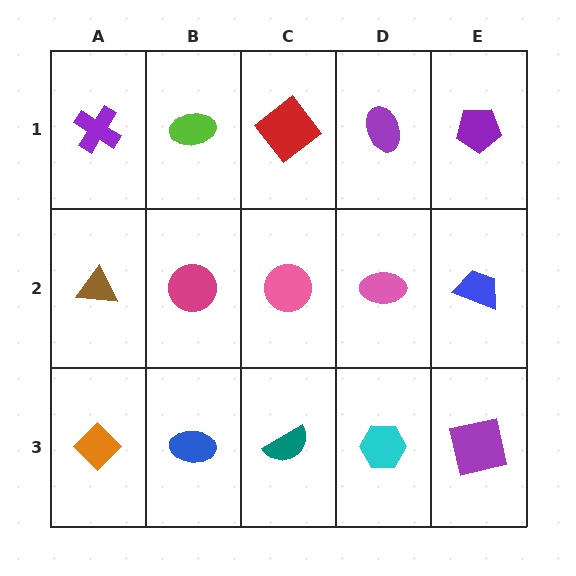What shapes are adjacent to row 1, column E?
A blue trapezoid (row 2, column E), a purple ellipse (row 1, column D).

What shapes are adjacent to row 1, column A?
A brown triangle (row 2, column A), a lime ellipse (row 1, column B).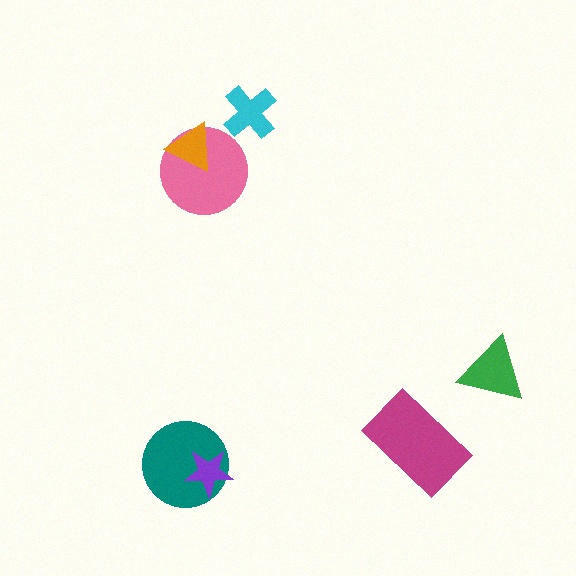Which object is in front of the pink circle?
The orange triangle is in front of the pink circle.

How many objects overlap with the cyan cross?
0 objects overlap with the cyan cross.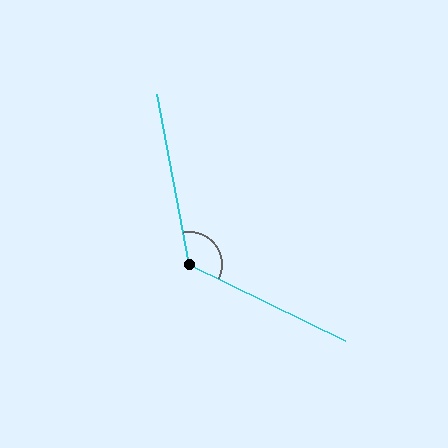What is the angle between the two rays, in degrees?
Approximately 127 degrees.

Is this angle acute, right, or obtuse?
It is obtuse.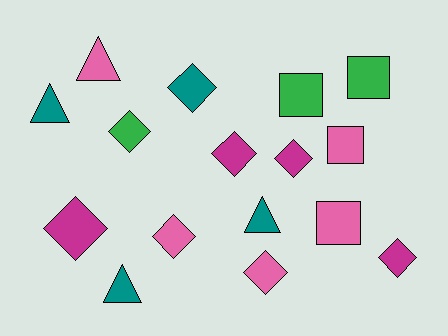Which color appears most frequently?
Pink, with 5 objects.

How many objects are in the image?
There are 16 objects.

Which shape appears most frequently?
Diamond, with 8 objects.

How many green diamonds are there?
There is 1 green diamond.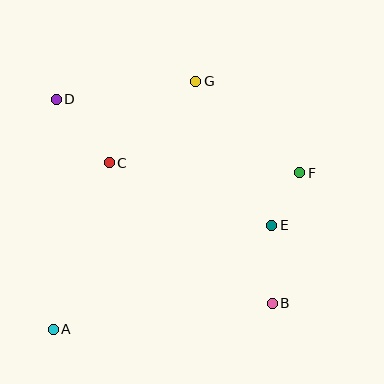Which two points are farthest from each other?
Points B and D are farthest from each other.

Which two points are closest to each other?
Points E and F are closest to each other.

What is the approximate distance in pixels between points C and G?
The distance between C and G is approximately 119 pixels.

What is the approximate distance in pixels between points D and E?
The distance between D and E is approximately 250 pixels.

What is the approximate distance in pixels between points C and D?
The distance between C and D is approximately 83 pixels.